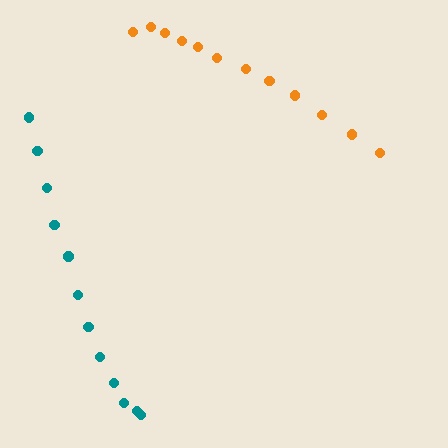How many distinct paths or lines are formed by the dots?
There are 2 distinct paths.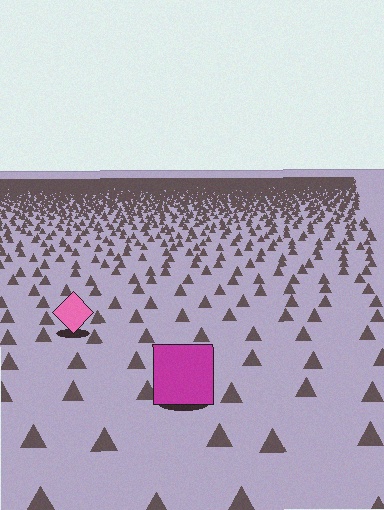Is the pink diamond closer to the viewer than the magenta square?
No. The magenta square is closer — you can tell from the texture gradient: the ground texture is coarser near it.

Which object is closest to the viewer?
The magenta square is closest. The texture marks near it are larger and more spread out.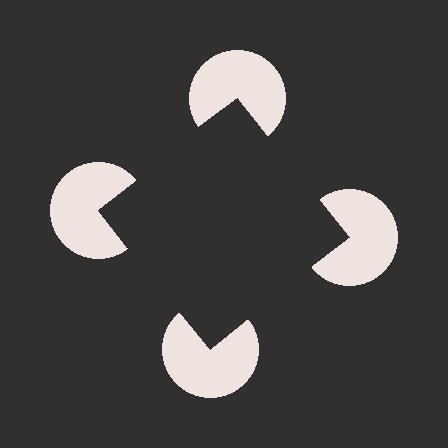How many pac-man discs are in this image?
There are 4 — one at each vertex of the illusory square.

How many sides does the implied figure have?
4 sides.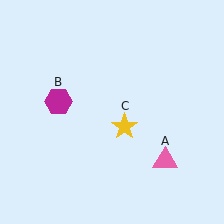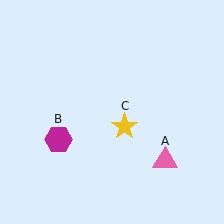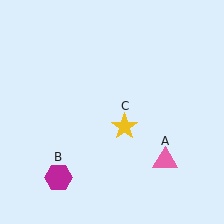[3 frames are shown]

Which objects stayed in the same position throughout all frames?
Pink triangle (object A) and yellow star (object C) remained stationary.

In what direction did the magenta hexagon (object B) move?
The magenta hexagon (object B) moved down.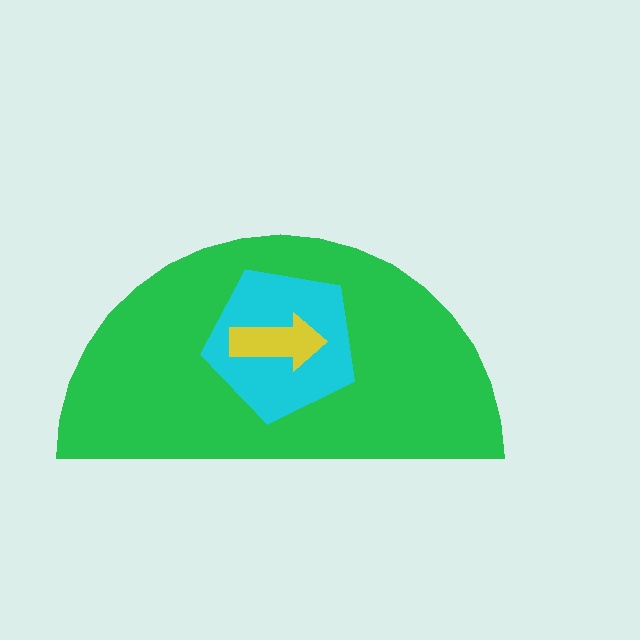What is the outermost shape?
The green semicircle.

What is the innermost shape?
The yellow arrow.